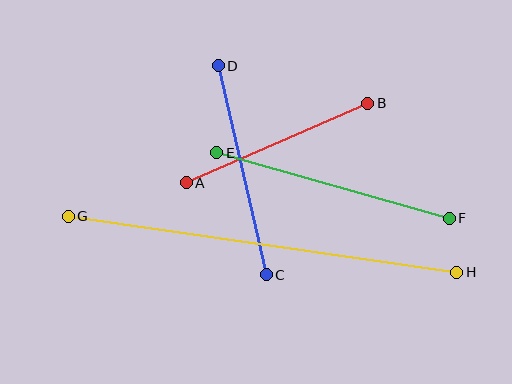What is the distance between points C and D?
The distance is approximately 215 pixels.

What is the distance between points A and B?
The distance is approximately 198 pixels.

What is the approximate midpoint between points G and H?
The midpoint is at approximately (263, 244) pixels.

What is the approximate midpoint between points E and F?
The midpoint is at approximately (333, 186) pixels.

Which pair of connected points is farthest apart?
Points G and H are farthest apart.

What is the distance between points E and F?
The distance is approximately 242 pixels.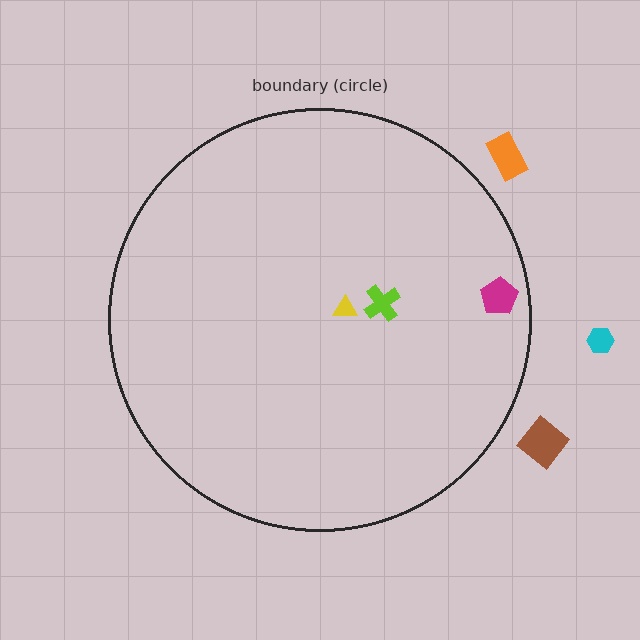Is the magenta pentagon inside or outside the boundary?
Inside.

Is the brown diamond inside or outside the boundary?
Outside.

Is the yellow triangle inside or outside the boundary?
Inside.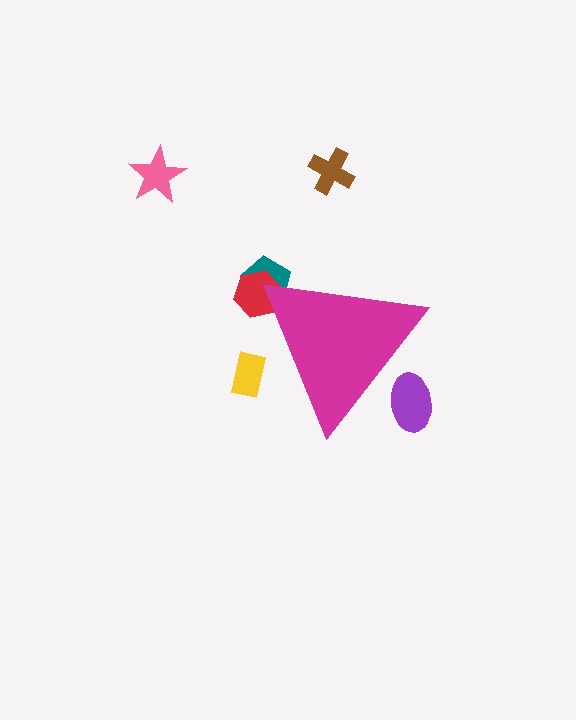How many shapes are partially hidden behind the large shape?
4 shapes are partially hidden.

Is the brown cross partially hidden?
No, the brown cross is fully visible.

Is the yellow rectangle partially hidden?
Yes, the yellow rectangle is partially hidden behind the magenta triangle.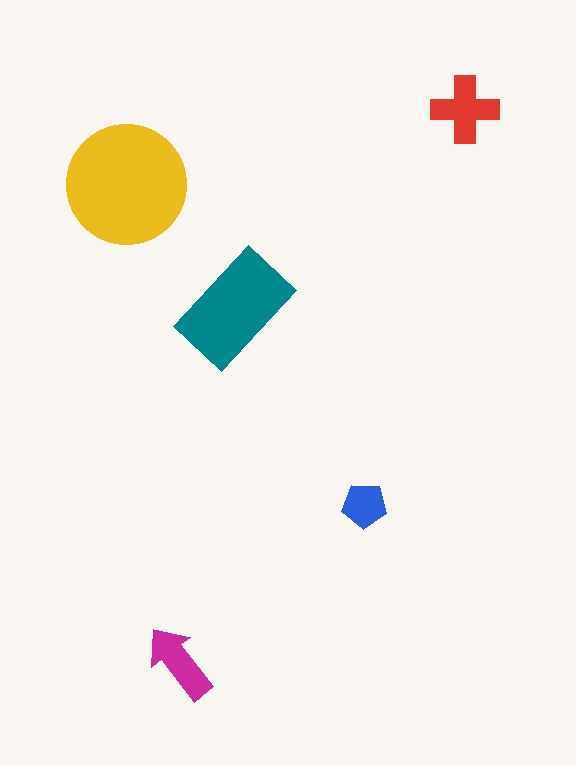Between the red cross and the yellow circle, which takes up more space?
The yellow circle.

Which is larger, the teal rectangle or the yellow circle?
The yellow circle.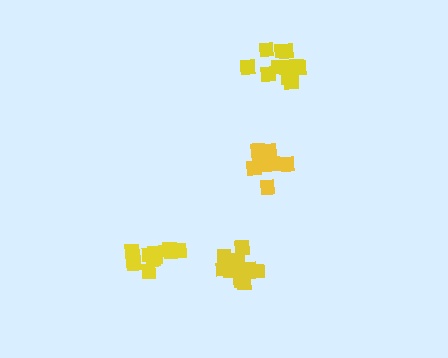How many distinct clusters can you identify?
There are 4 distinct clusters.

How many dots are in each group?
Group 1: 12 dots, Group 2: 10 dots, Group 3: 14 dots, Group 4: 10 dots (46 total).